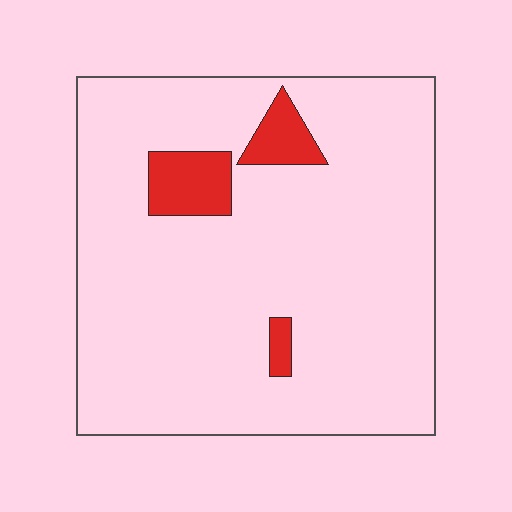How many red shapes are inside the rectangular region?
3.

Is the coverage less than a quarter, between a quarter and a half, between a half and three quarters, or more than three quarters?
Less than a quarter.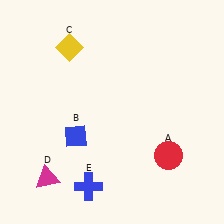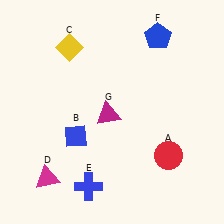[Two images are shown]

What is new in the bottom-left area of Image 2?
A magenta triangle (G) was added in the bottom-left area of Image 2.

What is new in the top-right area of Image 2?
A blue pentagon (F) was added in the top-right area of Image 2.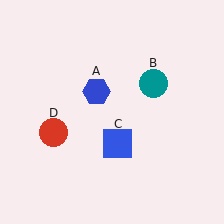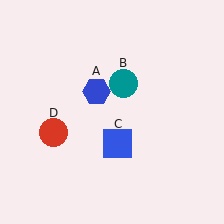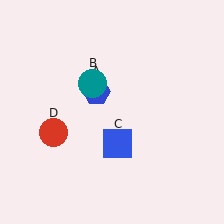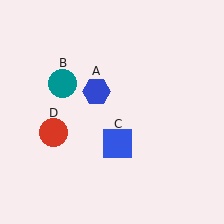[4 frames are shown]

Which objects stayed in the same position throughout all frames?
Blue hexagon (object A) and blue square (object C) and red circle (object D) remained stationary.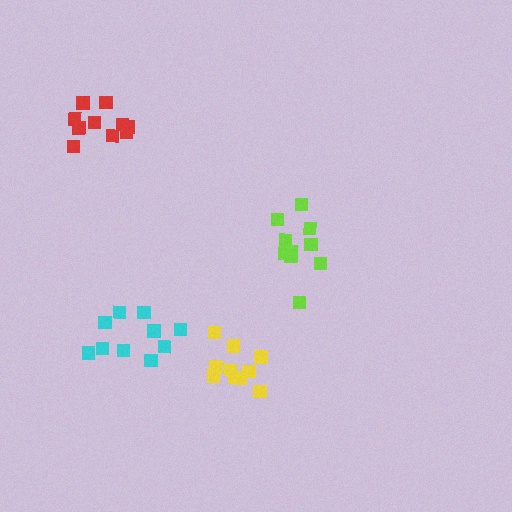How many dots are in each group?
Group 1: 10 dots, Group 2: 10 dots, Group 3: 10 dots, Group 4: 11 dots (41 total).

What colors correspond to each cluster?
The clusters are colored: lime, cyan, yellow, red.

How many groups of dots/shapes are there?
There are 4 groups.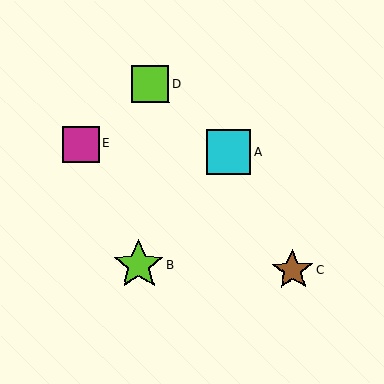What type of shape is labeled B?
Shape B is a lime star.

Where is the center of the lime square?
The center of the lime square is at (151, 84).